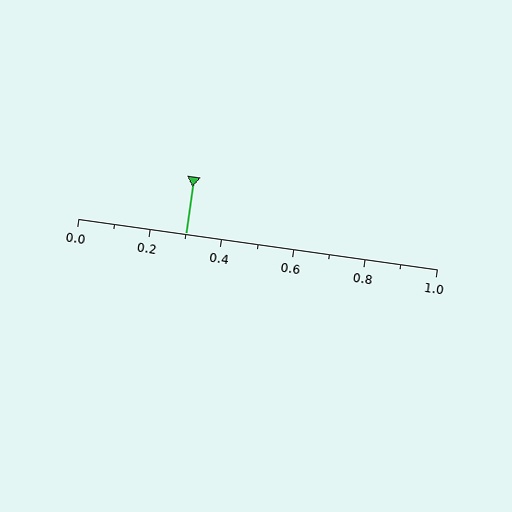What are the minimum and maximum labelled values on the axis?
The axis runs from 0.0 to 1.0.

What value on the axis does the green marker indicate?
The marker indicates approximately 0.3.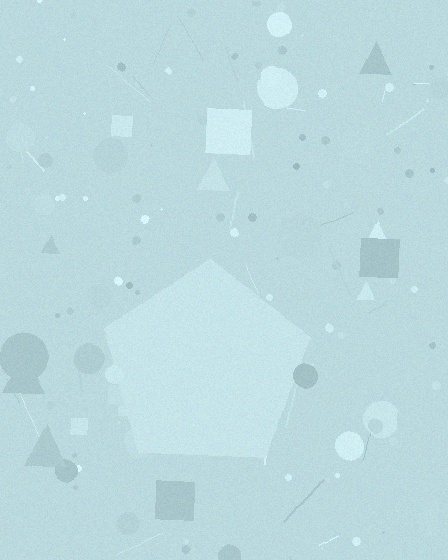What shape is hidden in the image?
A pentagon is hidden in the image.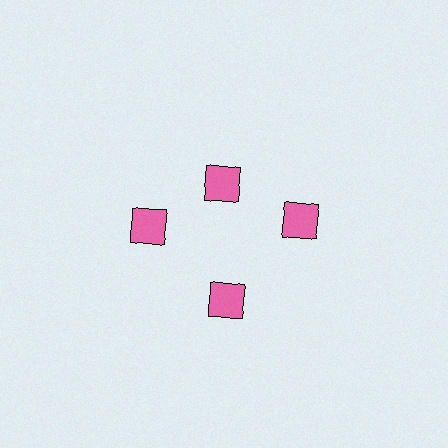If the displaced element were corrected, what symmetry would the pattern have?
It would have 4-fold rotational symmetry — the pattern would map onto itself every 90 degrees.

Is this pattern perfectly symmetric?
No. The 4 pink diamonds are arranged in a ring, but one element near the 12 o'clock position is pulled inward toward the center, breaking the 4-fold rotational symmetry.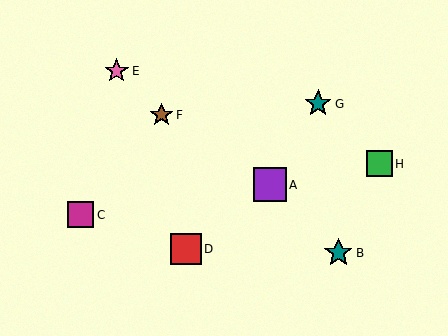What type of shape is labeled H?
Shape H is a green square.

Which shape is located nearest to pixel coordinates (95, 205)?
The magenta square (labeled C) at (81, 215) is nearest to that location.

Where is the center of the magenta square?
The center of the magenta square is at (81, 215).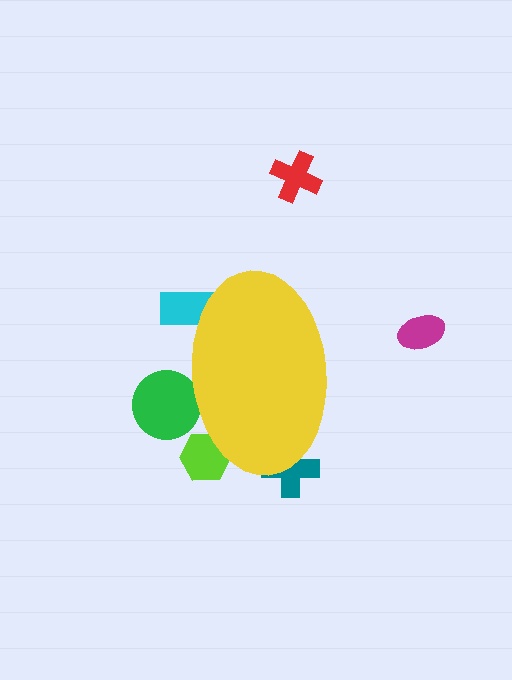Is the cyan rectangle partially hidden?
Yes, the cyan rectangle is partially hidden behind the yellow ellipse.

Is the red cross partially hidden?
No, the red cross is fully visible.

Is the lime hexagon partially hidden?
Yes, the lime hexagon is partially hidden behind the yellow ellipse.